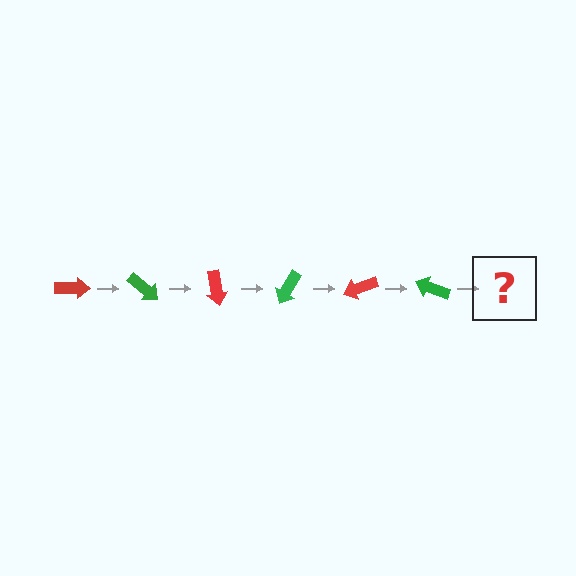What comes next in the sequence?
The next element should be a red arrow, rotated 240 degrees from the start.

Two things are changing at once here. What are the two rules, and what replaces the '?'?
The two rules are that it rotates 40 degrees each step and the color cycles through red and green. The '?' should be a red arrow, rotated 240 degrees from the start.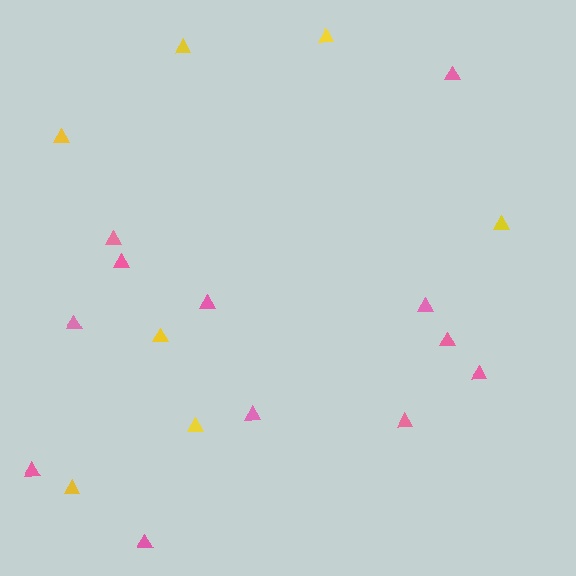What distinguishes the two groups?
There are 2 groups: one group of pink triangles (12) and one group of yellow triangles (7).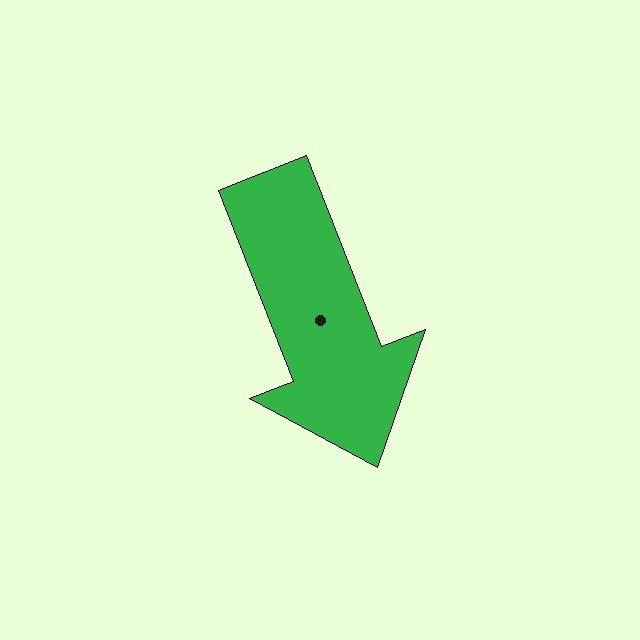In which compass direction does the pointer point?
South.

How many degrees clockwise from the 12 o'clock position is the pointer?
Approximately 159 degrees.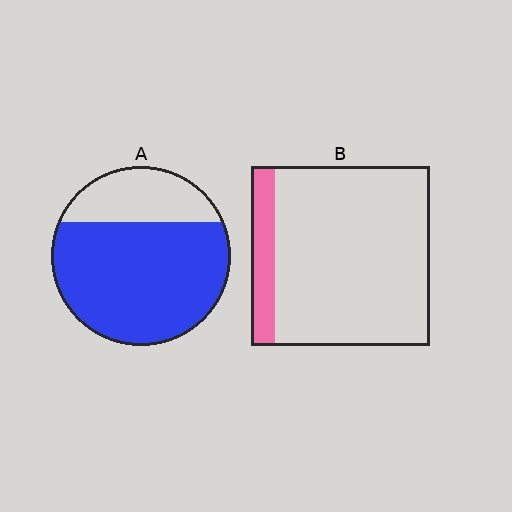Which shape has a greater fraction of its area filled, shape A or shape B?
Shape A.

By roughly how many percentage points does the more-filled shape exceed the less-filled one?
By roughly 60 percentage points (A over B).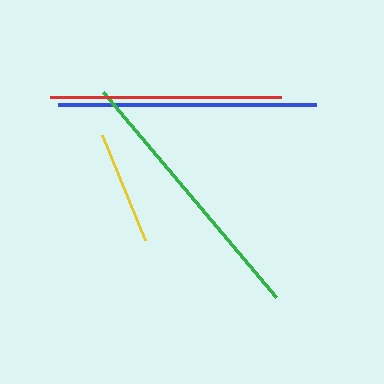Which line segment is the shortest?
The yellow line is the shortest at approximately 114 pixels.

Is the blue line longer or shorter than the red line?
The blue line is longer than the red line.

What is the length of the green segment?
The green segment is approximately 269 pixels long.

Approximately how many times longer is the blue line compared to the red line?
The blue line is approximately 1.1 times the length of the red line.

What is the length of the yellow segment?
The yellow segment is approximately 114 pixels long.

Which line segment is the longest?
The green line is the longest at approximately 269 pixels.